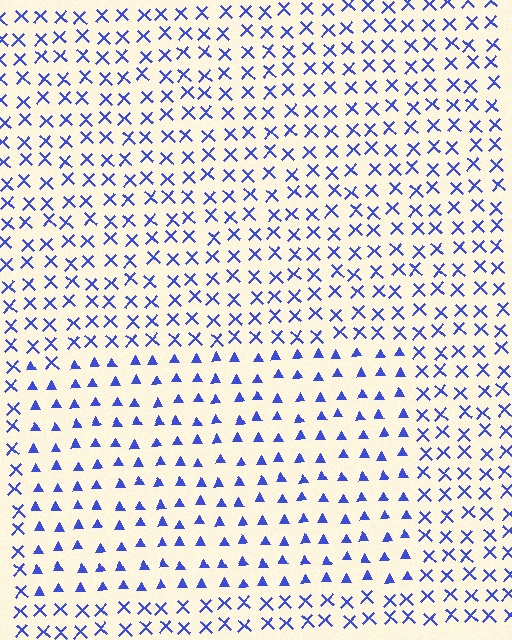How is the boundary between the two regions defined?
The boundary is defined by a change in element shape: triangles inside vs. X marks outside. All elements share the same color and spacing.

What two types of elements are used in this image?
The image uses triangles inside the rectangle region and X marks outside it.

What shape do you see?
I see a rectangle.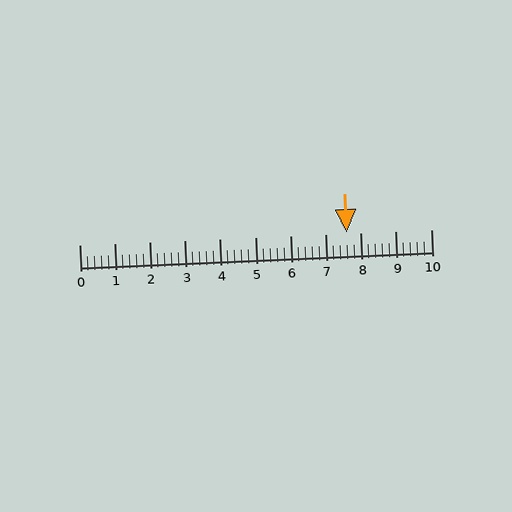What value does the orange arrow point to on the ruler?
The orange arrow points to approximately 7.6.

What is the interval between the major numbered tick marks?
The major tick marks are spaced 1 units apart.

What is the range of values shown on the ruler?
The ruler shows values from 0 to 10.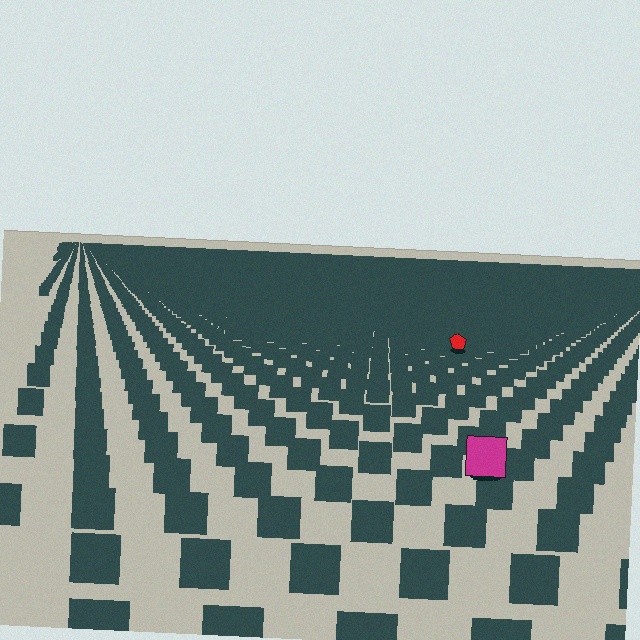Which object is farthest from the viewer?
The red pentagon is farthest from the viewer. It appears smaller and the ground texture around it is denser.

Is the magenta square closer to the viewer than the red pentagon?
Yes. The magenta square is closer — you can tell from the texture gradient: the ground texture is coarser near it.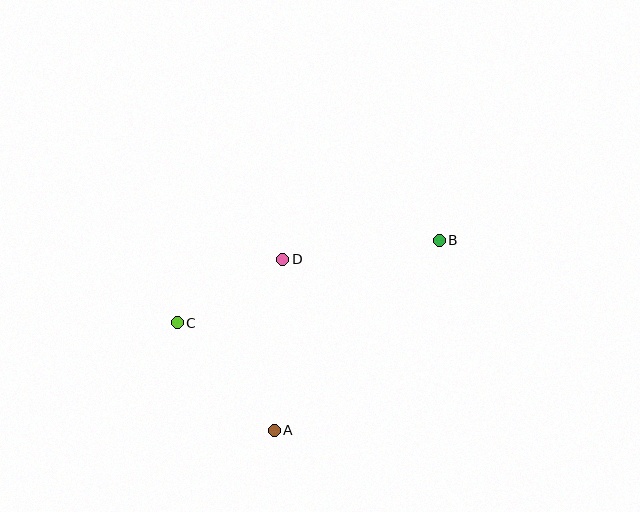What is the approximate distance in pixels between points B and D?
The distance between B and D is approximately 158 pixels.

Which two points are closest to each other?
Points C and D are closest to each other.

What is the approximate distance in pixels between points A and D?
The distance between A and D is approximately 172 pixels.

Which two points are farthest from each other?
Points B and C are farthest from each other.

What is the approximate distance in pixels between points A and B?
The distance between A and B is approximately 252 pixels.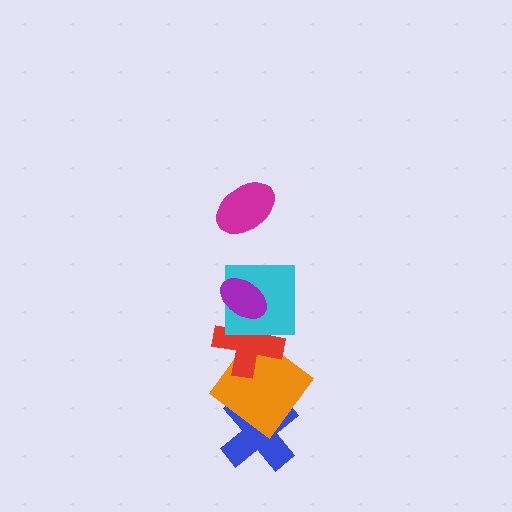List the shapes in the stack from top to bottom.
From top to bottom: the magenta ellipse, the purple ellipse, the cyan square, the red cross, the orange diamond, the blue cross.